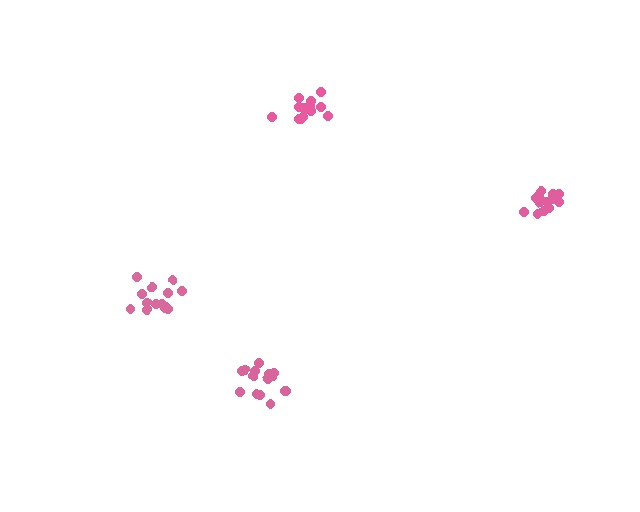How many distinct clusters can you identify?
There are 4 distinct clusters.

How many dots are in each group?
Group 1: 14 dots, Group 2: 14 dots, Group 3: 15 dots, Group 4: 16 dots (59 total).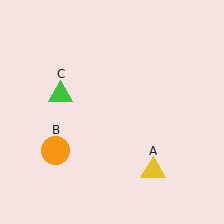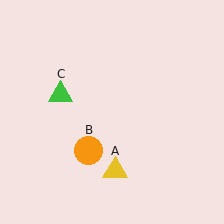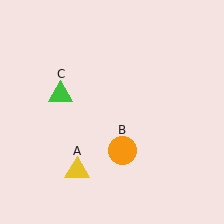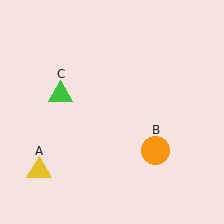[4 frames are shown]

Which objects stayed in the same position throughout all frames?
Green triangle (object C) remained stationary.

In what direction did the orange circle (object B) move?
The orange circle (object B) moved right.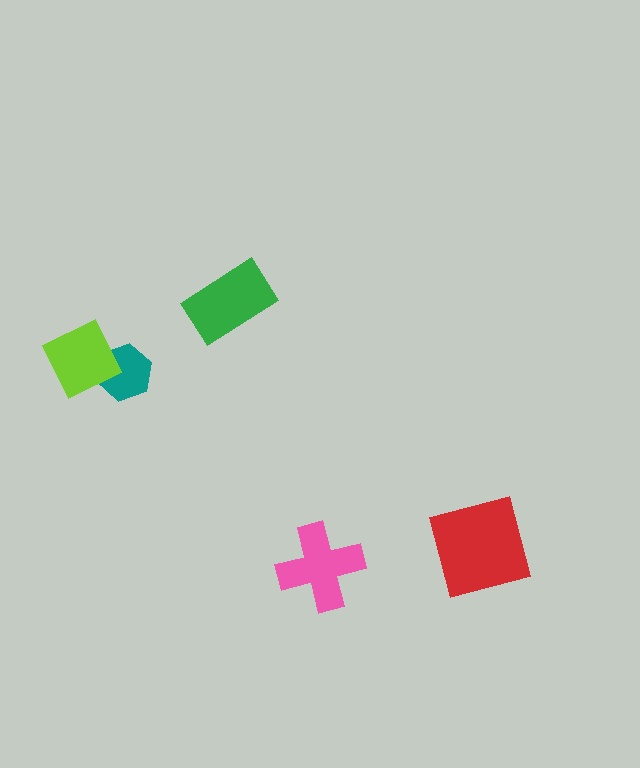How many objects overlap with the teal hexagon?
1 object overlaps with the teal hexagon.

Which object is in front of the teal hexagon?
The lime diamond is in front of the teal hexagon.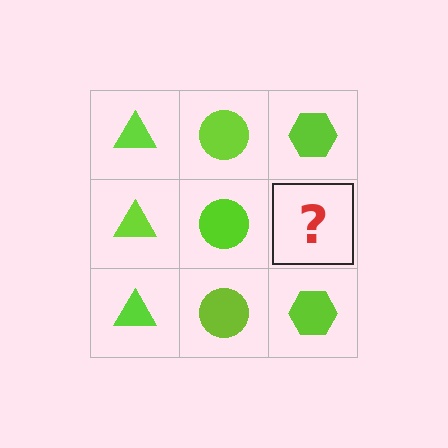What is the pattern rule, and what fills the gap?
The rule is that each column has a consistent shape. The gap should be filled with a lime hexagon.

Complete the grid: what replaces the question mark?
The question mark should be replaced with a lime hexagon.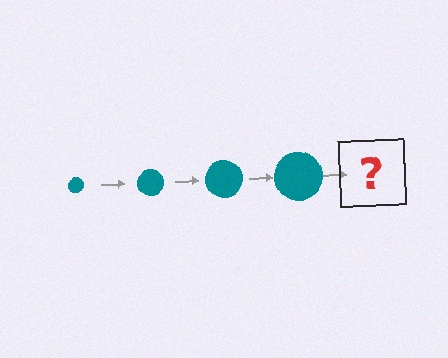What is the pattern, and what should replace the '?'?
The pattern is that the circle gets progressively larger each step. The '?' should be a teal circle, larger than the previous one.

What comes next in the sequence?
The next element should be a teal circle, larger than the previous one.